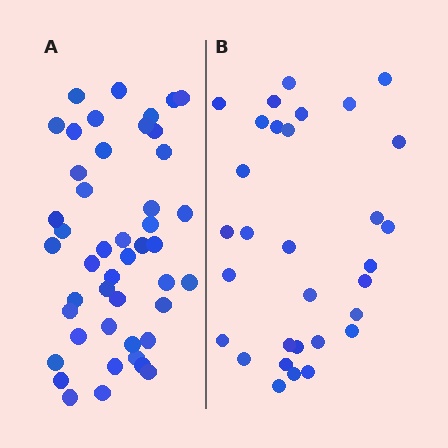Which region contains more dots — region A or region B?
Region A (the left region) has more dots.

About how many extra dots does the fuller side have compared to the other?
Region A has approximately 15 more dots than region B.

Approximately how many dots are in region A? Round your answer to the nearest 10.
About 50 dots. (The exact count is 46, which rounds to 50.)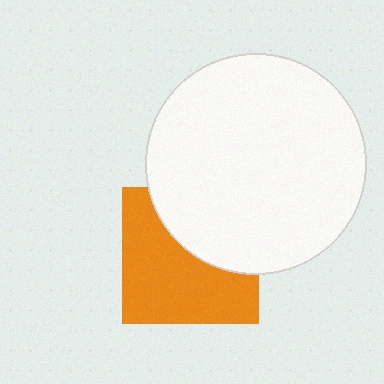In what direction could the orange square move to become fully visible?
The orange square could move down. That would shift it out from behind the white circle entirely.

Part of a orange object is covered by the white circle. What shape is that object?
It is a square.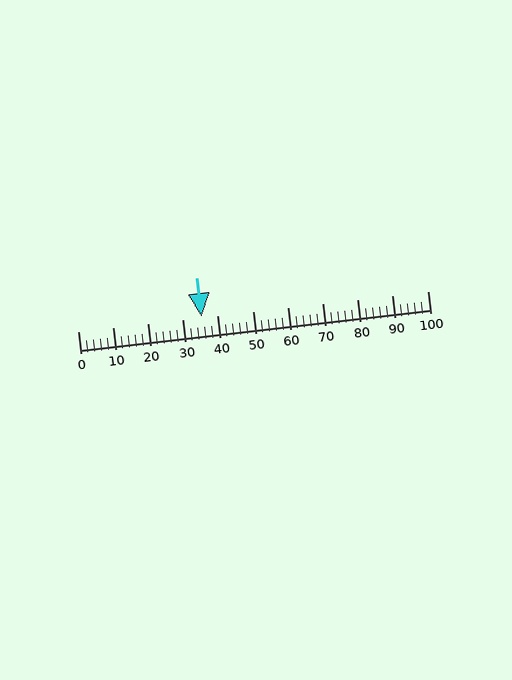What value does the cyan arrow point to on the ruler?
The cyan arrow points to approximately 35.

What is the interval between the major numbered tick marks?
The major tick marks are spaced 10 units apart.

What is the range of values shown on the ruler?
The ruler shows values from 0 to 100.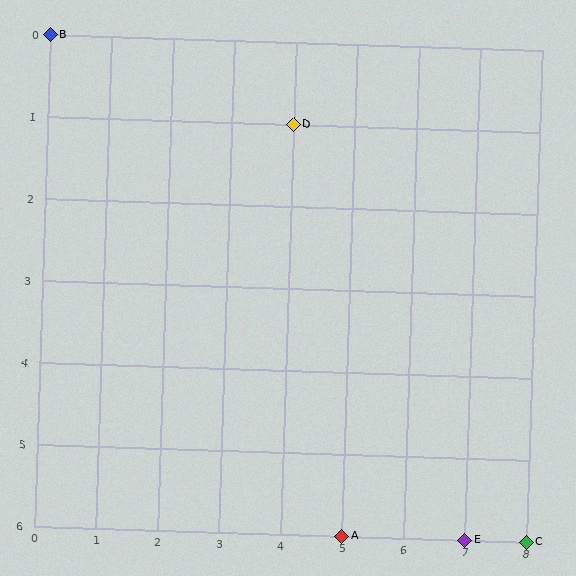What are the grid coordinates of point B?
Point B is at grid coordinates (0, 0).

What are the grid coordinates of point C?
Point C is at grid coordinates (8, 6).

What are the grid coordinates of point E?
Point E is at grid coordinates (7, 6).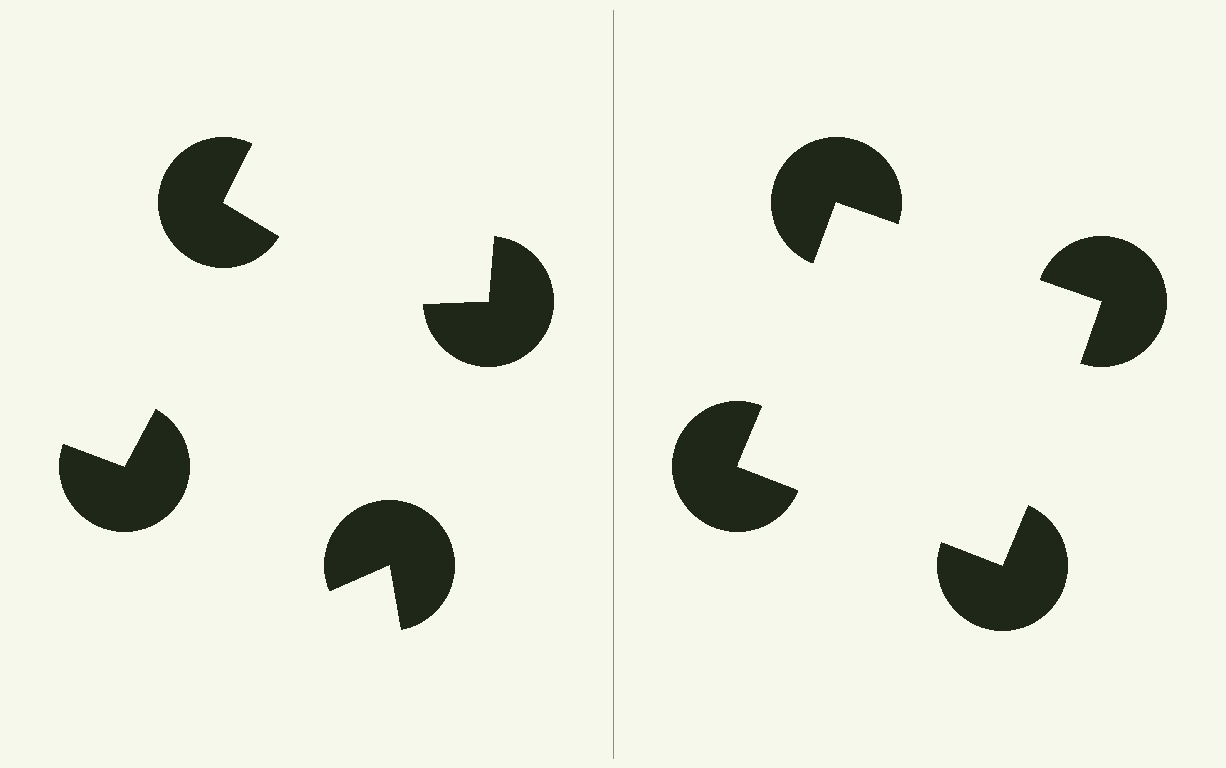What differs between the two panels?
The pac-man discs are positioned identically on both sides; only the wedge orientations differ. On the right they align to a square; on the left they are misaligned.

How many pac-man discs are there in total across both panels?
8 — 4 on each side.